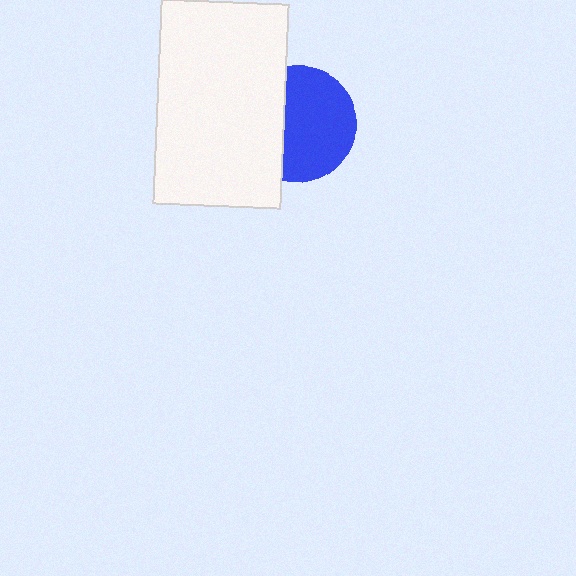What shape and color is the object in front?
The object in front is a white rectangle.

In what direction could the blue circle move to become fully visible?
The blue circle could move right. That would shift it out from behind the white rectangle entirely.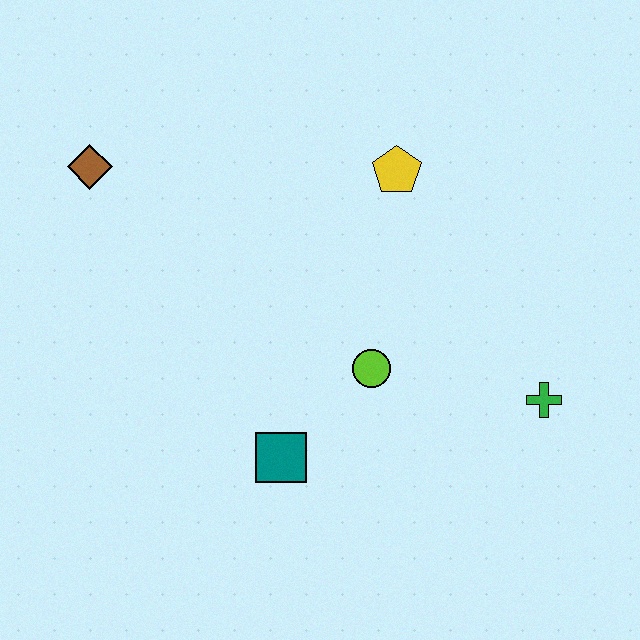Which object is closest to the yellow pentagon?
The lime circle is closest to the yellow pentagon.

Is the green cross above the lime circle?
No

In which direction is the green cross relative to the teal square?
The green cross is to the right of the teal square.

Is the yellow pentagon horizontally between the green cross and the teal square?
Yes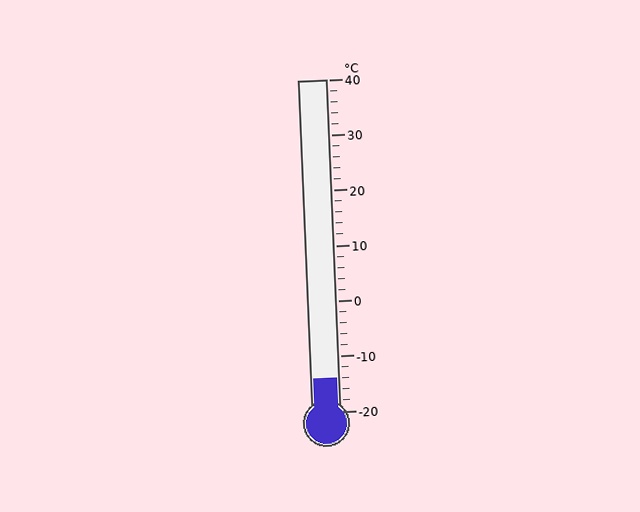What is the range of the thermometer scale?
The thermometer scale ranges from -20°C to 40°C.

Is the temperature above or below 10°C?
The temperature is below 10°C.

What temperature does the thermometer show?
The thermometer shows approximately -14°C.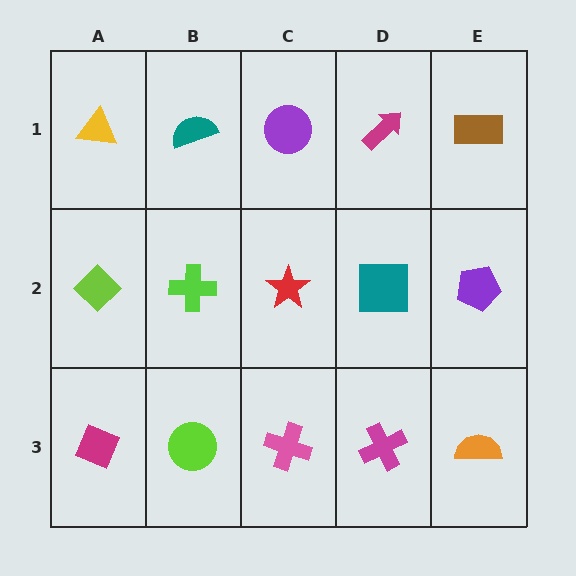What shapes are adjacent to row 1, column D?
A teal square (row 2, column D), a purple circle (row 1, column C), a brown rectangle (row 1, column E).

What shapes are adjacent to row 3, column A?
A lime diamond (row 2, column A), a lime circle (row 3, column B).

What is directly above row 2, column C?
A purple circle.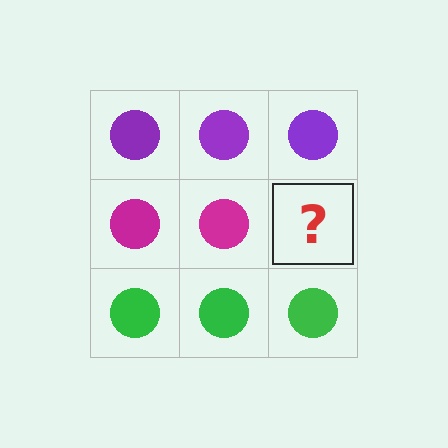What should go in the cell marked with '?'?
The missing cell should contain a magenta circle.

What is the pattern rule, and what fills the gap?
The rule is that each row has a consistent color. The gap should be filled with a magenta circle.